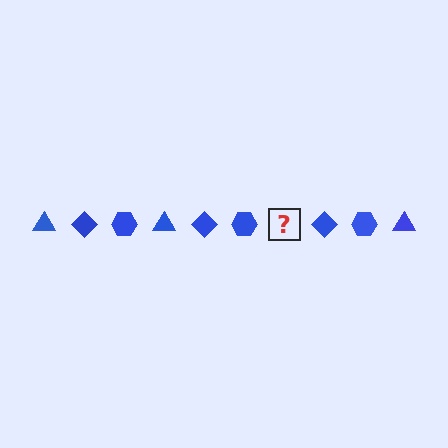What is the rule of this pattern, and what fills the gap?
The rule is that the pattern cycles through triangle, diamond, hexagon shapes in blue. The gap should be filled with a blue triangle.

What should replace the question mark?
The question mark should be replaced with a blue triangle.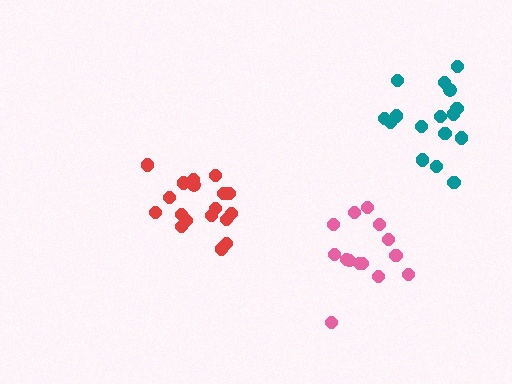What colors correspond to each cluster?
The clusters are colored: pink, red, teal.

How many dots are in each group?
Group 1: 14 dots, Group 2: 18 dots, Group 3: 16 dots (48 total).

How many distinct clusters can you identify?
There are 3 distinct clusters.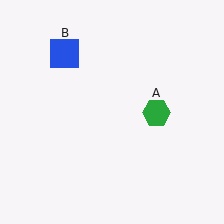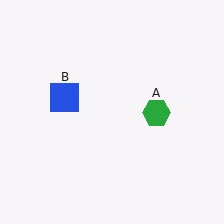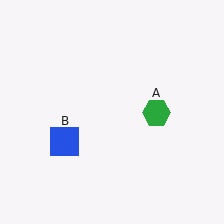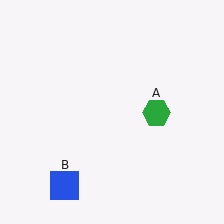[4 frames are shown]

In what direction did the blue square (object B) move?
The blue square (object B) moved down.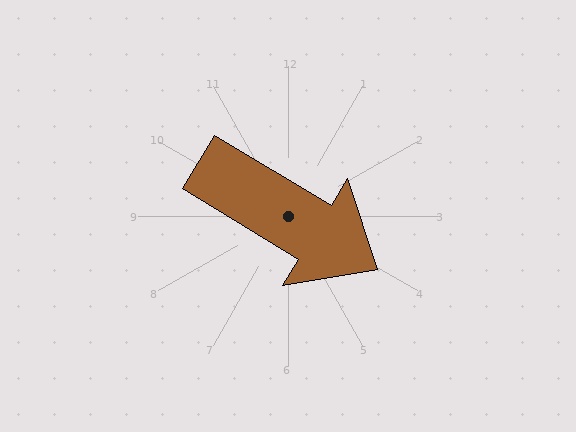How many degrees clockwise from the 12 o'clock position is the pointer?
Approximately 121 degrees.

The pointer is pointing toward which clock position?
Roughly 4 o'clock.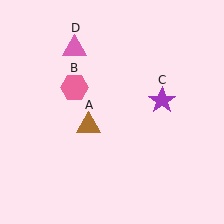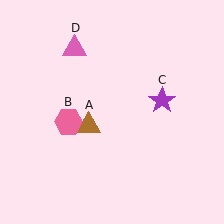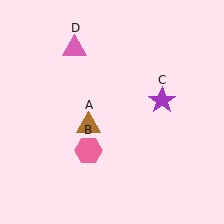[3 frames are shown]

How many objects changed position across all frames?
1 object changed position: pink hexagon (object B).